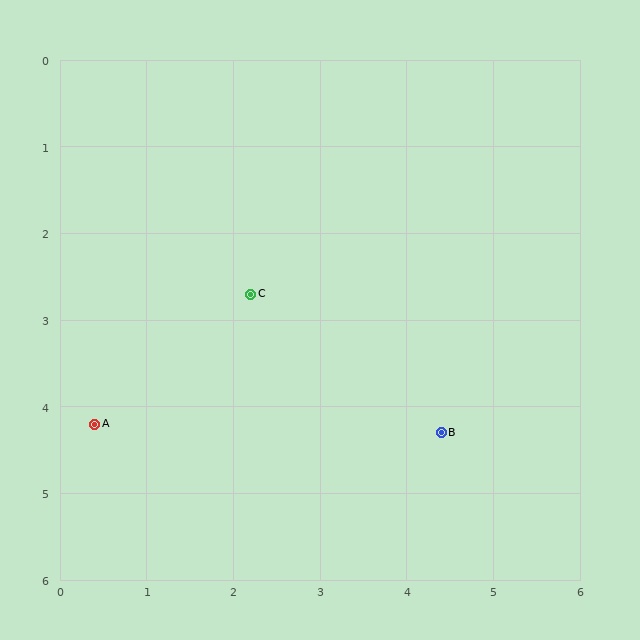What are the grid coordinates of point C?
Point C is at approximately (2.2, 2.7).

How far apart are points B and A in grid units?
Points B and A are about 4.0 grid units apart.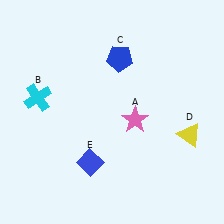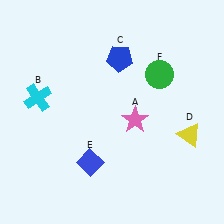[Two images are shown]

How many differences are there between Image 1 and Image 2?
There is 1 difference between the two images.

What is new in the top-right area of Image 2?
A green circle (F) was added in the top-right area of Image 2.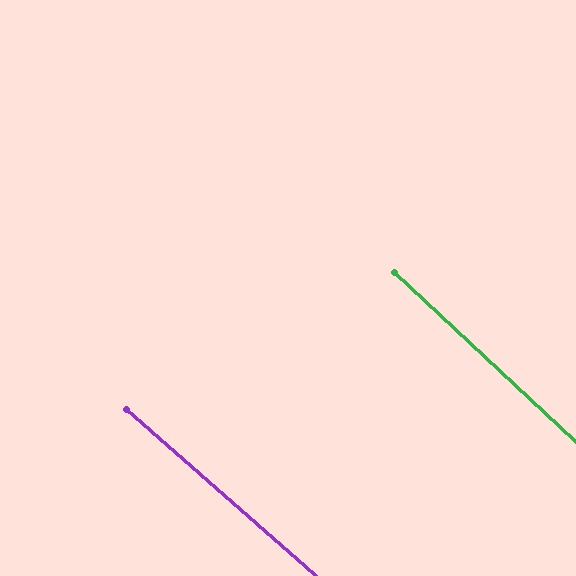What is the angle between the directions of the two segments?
Approximately 2 degrees.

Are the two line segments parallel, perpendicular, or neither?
Parallel — their directions differ by only 1.8°.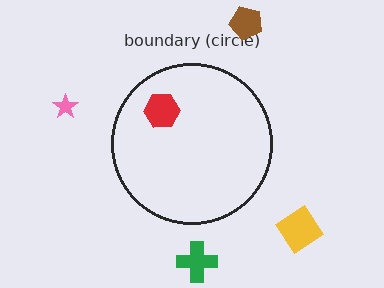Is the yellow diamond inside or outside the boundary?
Outside.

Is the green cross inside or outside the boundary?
Outside.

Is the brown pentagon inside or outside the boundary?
Outside.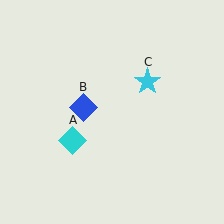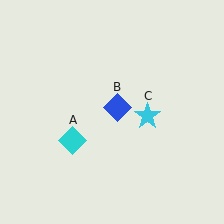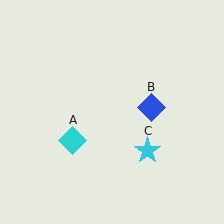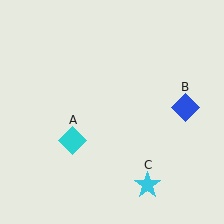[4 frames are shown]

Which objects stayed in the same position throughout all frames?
Cyan diamond (object A) remained stationary.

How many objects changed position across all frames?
2 objects changed position: blue diamond (object B), cyan star (object C).